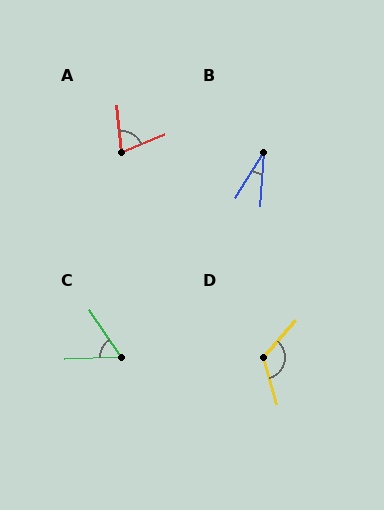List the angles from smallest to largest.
B (28°), C (58°), A (73°), D (123°).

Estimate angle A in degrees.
Approximately 73 degrees.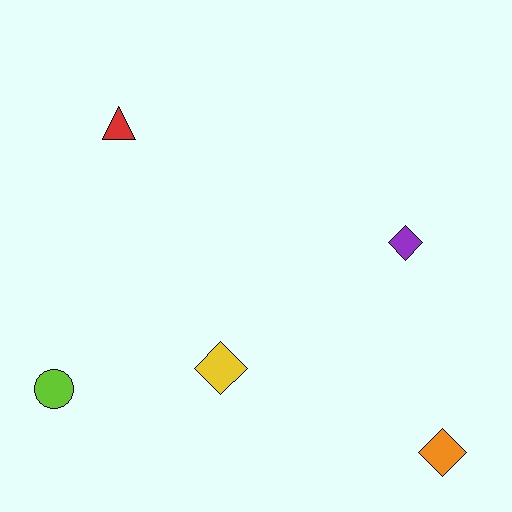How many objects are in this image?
There are 5 objects.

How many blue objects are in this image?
There are no blue objects.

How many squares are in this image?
There are no squares.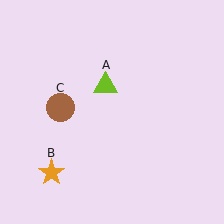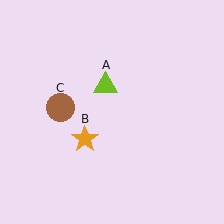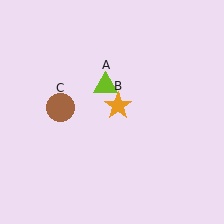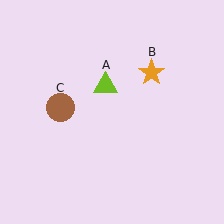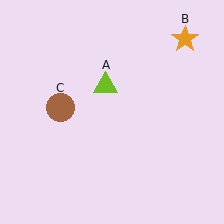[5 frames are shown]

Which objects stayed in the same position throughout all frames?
Lime triangle (object A) and brown circle (object C) remained stationary.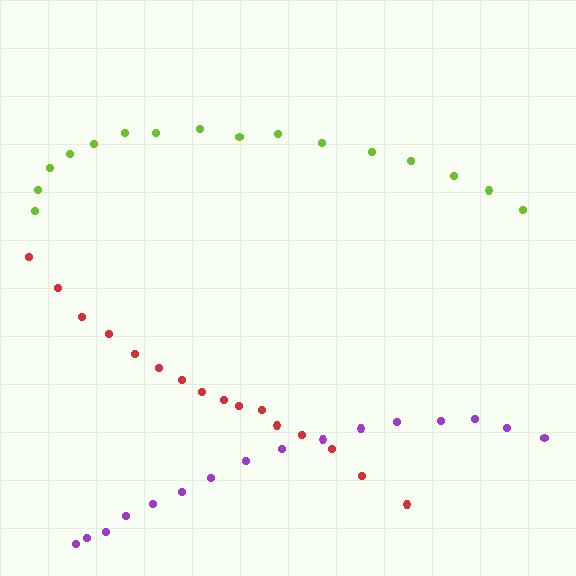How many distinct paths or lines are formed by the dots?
There are 3 distinct paths.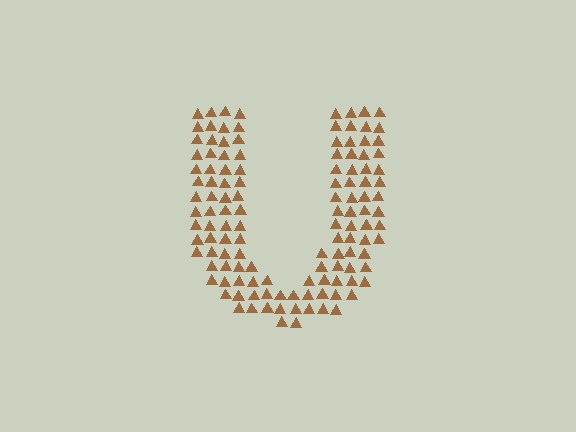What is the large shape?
The large shape is the letter U.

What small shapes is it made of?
It is made of small triangles.